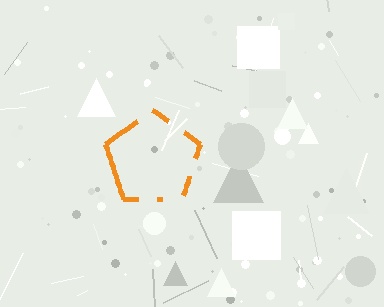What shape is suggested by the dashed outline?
The dashed outline suggests a pentagon.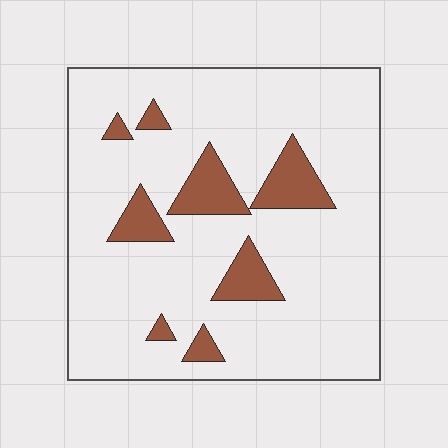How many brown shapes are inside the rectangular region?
8.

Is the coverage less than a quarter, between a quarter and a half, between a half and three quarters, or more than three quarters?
Less than a quarter.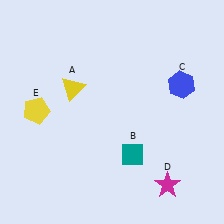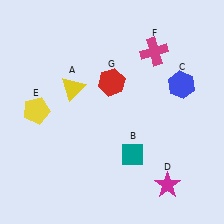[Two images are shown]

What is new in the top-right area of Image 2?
A magenta cross (F) was added in the top-right area of Image 2.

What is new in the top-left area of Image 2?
A red hexagon (G) was added in the top-left area of Image 2.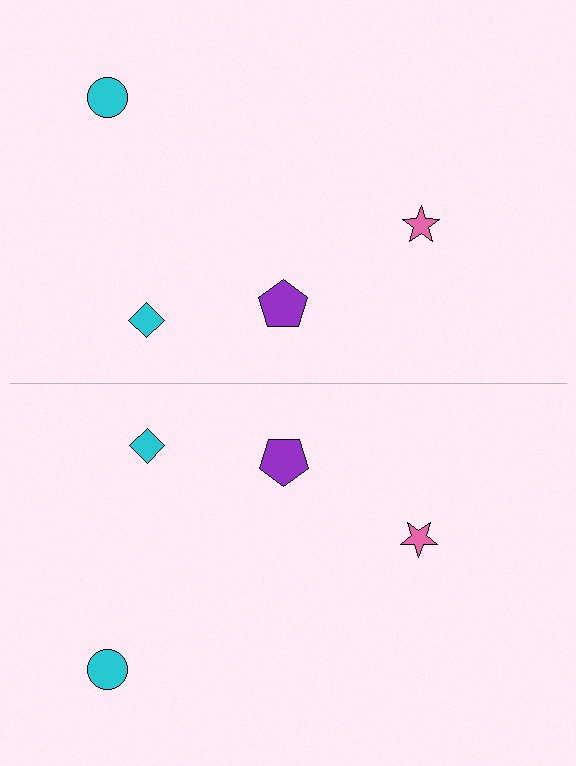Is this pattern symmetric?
Yes, this pattern has bilateral (reflection) symmetry.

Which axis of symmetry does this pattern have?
The pattern has a horizontal axis of symmetry running through the center of the image.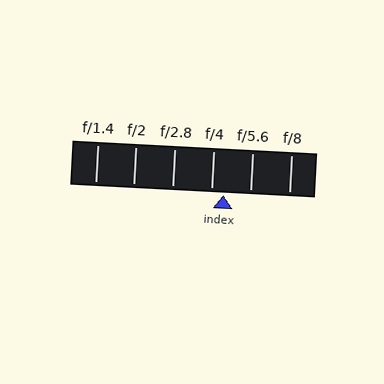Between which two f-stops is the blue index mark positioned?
The index mark is between f/4 and f/5.6.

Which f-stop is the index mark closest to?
The index mark is closest to f/4.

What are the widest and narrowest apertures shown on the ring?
The widest aperture shown is f/1.4 and the narrowest is f/8.